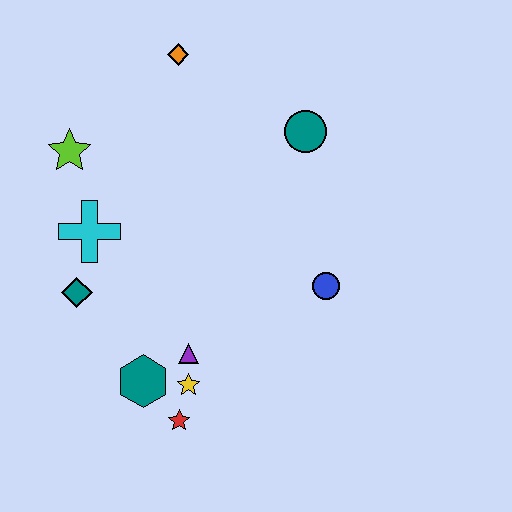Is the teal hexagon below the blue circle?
Yes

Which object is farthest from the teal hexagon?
The orange diamond is farthest from the teal hexagon.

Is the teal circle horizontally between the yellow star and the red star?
No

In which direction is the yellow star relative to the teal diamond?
The yellow star is to the right of the teal diamond.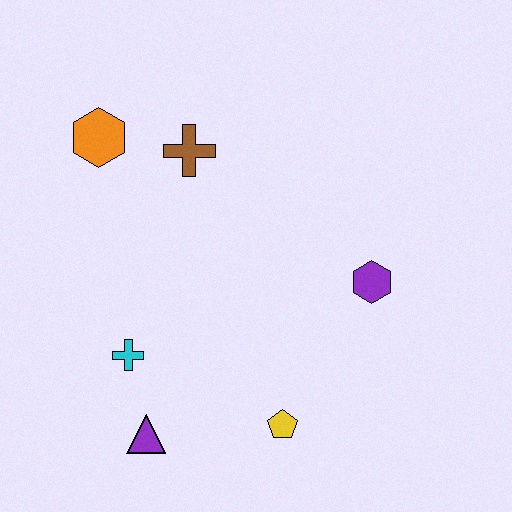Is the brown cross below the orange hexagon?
Yes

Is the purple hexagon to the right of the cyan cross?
Yes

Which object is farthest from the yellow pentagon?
The orange hexagon is farthest from the yellow pentagon.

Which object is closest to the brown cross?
The orange hexagon is closest to the brown cross.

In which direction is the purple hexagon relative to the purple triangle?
The purple hexagon is to the right of the purple triangle.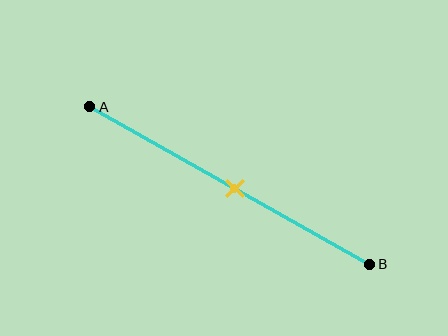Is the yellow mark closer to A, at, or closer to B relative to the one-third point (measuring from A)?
The yellow mark is closer to point B than the one-third point of segment AB.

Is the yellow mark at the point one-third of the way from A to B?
No, the mark is at about 50% from A, not at the 33% one-third point.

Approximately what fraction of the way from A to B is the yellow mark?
The yellow mark is approximately 50% of the way from A to B.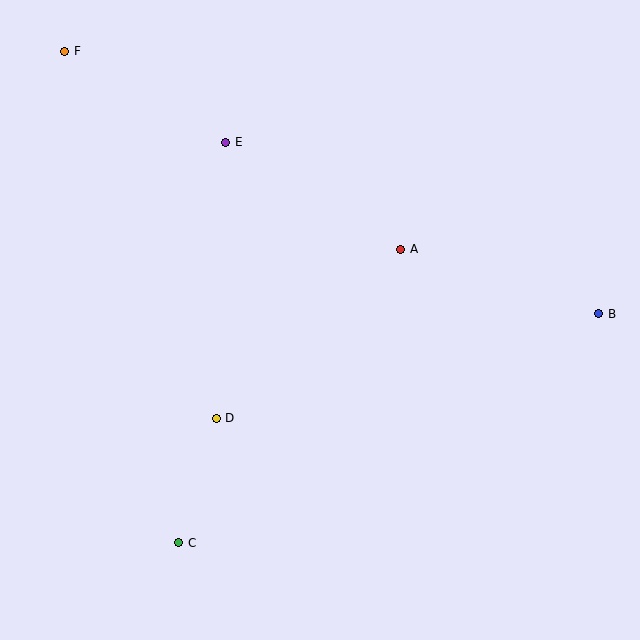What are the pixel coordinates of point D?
Point D is at (216, 418).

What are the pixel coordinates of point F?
Point F is at (65, 51).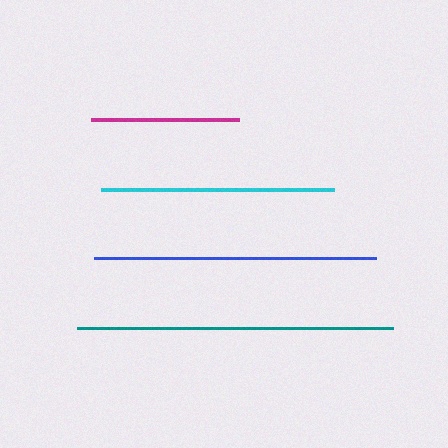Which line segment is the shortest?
The magenta line is the shortest at approximately 148 pixels.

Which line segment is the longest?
The teal line is the longest at approximately 315 pixels.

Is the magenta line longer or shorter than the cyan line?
The cyan line is longer than the magenta line.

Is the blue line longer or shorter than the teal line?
The teal line is longer than the blue line.